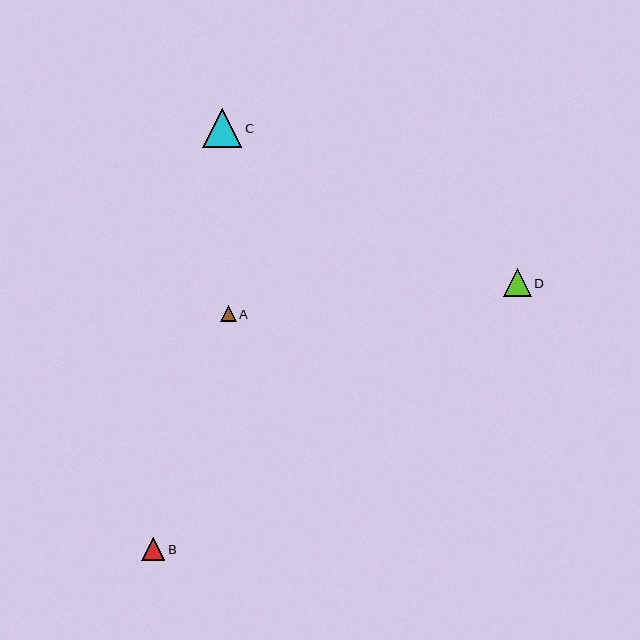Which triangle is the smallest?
Triangle A is the smallest with a size of approximately 16 pixels.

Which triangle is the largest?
Triangle C is the largest with a size of approximately 39 pixels.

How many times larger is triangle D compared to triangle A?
Triangle D is approximately 1.8 times the size of triangle A.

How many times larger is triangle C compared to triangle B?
Triangle C is approximately 1.7 times the size of triangle B.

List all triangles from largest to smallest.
From largest to smallest: C, D, B, A.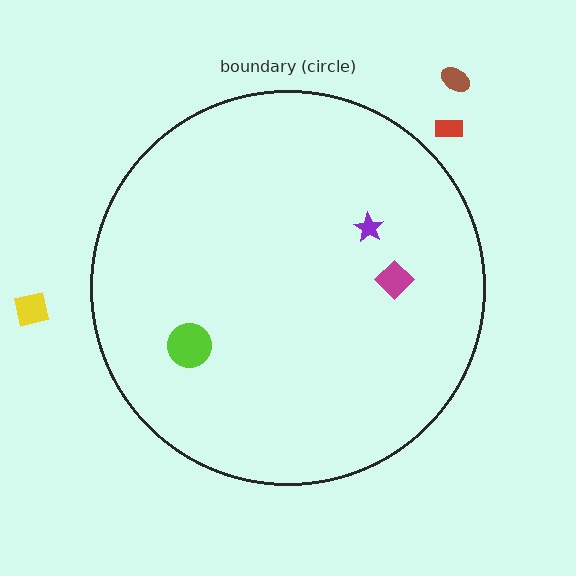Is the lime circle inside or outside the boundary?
Inside.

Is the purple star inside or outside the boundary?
Inside.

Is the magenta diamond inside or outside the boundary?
Inside.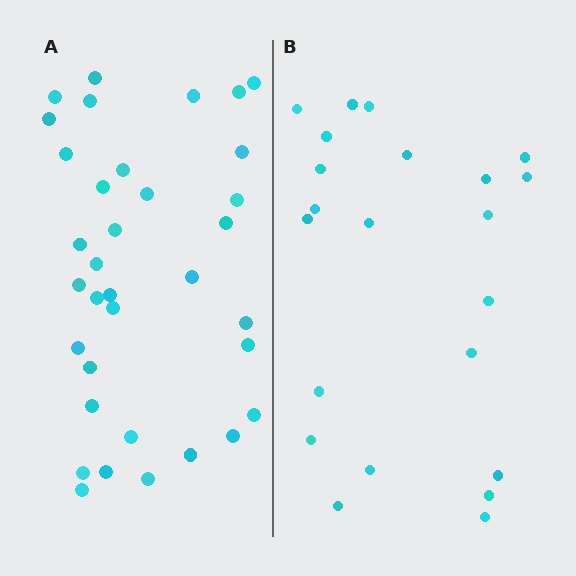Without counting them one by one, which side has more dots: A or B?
Region A (the left region) has more dots.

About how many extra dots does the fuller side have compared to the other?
Region A has approximately 15 more dots than region B.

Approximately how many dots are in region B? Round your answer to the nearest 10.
About 20 dots. (The exact count is 22, which rounds to 20.)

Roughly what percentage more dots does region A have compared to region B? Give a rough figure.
About 60% more.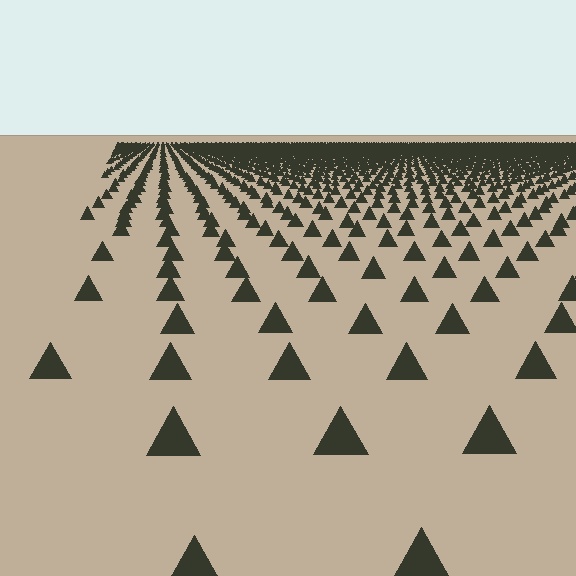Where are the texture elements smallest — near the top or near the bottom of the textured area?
Near the top.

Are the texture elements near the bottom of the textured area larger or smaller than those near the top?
Larger. Near the bottom, elements are closer to the viewer and appear at a bigger on-screen size.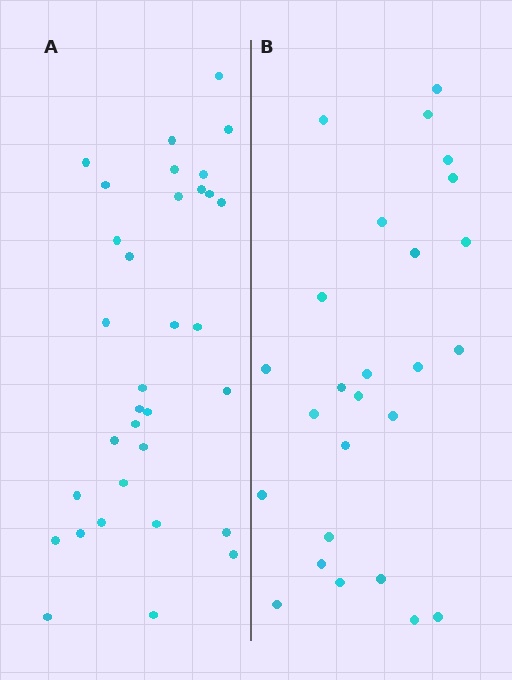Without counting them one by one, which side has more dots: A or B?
Region A (the left region) has more dots.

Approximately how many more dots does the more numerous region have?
Region A has roughly 8 or so more dots than region B.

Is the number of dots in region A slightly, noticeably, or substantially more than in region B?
Region A has noticeably more, but not dramatically so. The ratio is roughly 1.3 to 1.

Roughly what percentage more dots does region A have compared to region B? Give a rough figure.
About 25% more.